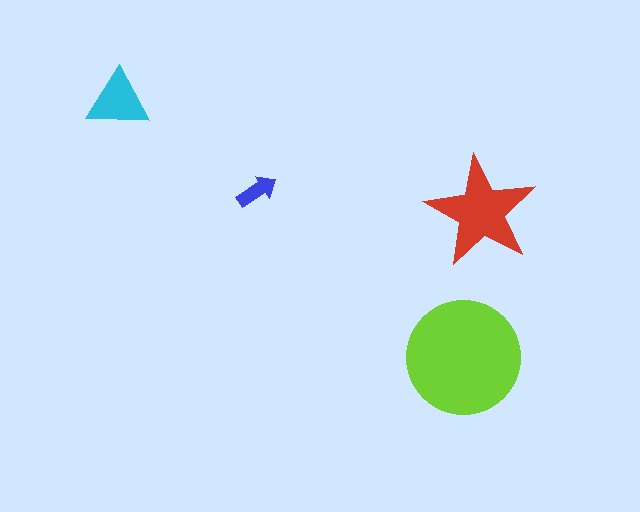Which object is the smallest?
The blue arrow.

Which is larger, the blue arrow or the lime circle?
The lime circle.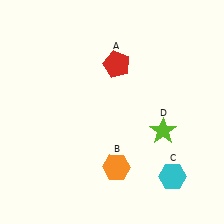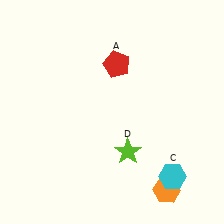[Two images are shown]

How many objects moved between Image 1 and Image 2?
2 objects moved between the two images.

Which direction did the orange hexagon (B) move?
The orange hexagon (B) moved right.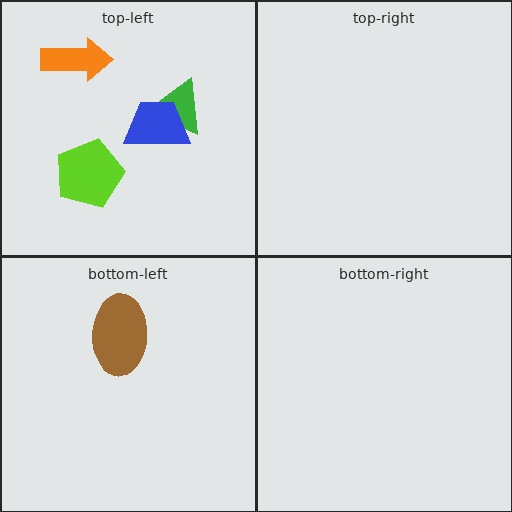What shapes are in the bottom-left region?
The brown ellipse.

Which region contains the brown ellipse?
The bottom-left region.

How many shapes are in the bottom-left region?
1.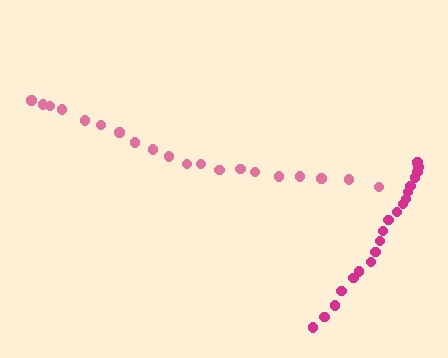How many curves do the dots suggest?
There are 2 distinct paths.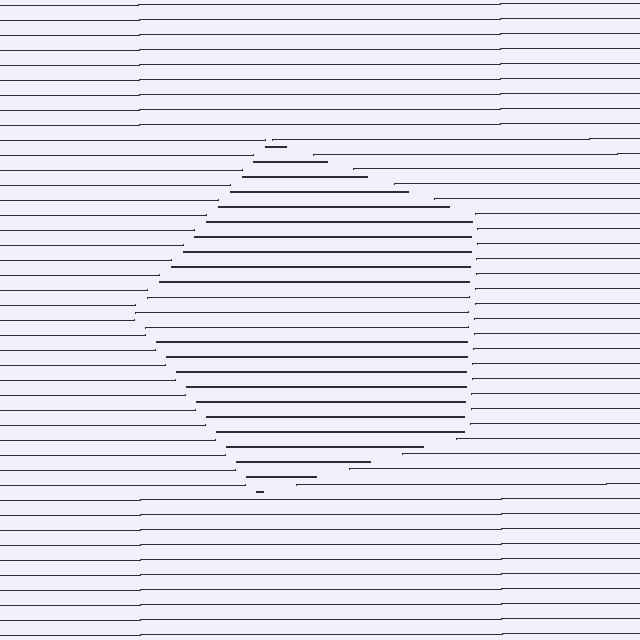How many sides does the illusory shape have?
5 sides — the line-ends trace a pentagon.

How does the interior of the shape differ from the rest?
The interior of the shape contains the same grating, shifted by half a period — the contour is defined by the phase discontinuity where line-ends from the inner and outer gratings abut.